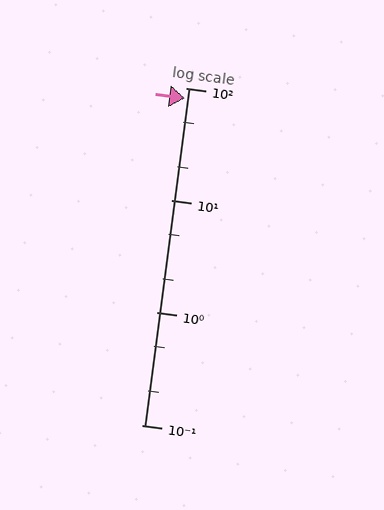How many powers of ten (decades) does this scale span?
The scale spans 3 decades, from 0.1 to 100.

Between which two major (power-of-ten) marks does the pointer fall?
The pointer is between 10 and 100.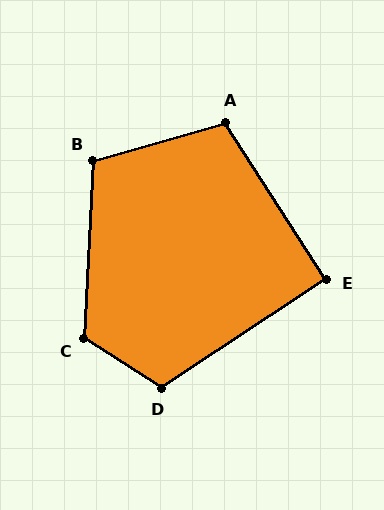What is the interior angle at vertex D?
Approximately 114 degrees (obtuse).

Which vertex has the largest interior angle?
C, at approximately 120 degrees.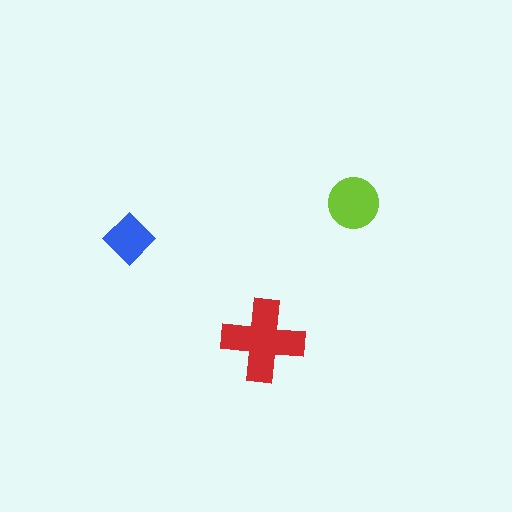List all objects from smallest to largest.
The blue diamond, the lime circle, the red cross.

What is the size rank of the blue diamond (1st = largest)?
3rd.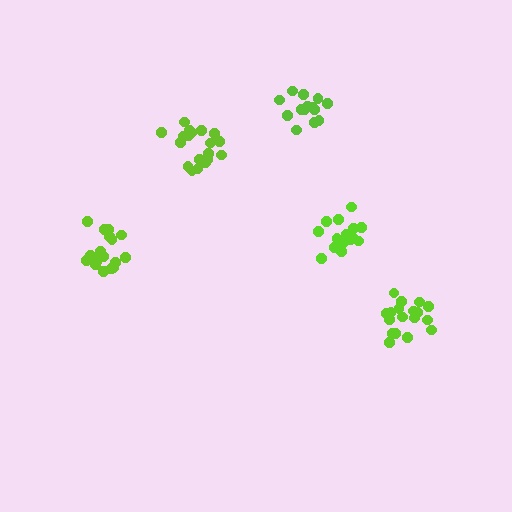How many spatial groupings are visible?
There are 5 spatial groupings.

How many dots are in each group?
Group 1: 18 dots, Group 2: 19 dots, Group 3: 15 dots, Group 4: 19 dots, Group 5: 14 dots (85 total).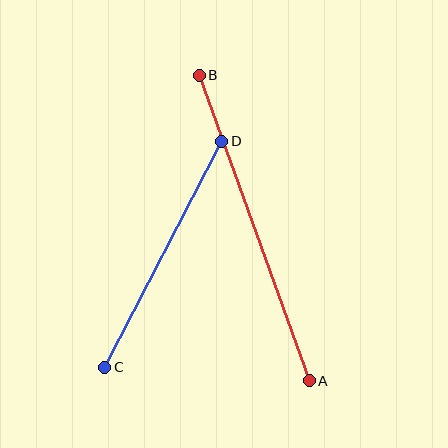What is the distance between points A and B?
The distance is approximately 325 pixels.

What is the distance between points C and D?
The distance is approximately 254 pixels.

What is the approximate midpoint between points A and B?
The midpoint is at approximately (254, 228) pixels.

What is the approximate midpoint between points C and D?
The midpoint is at approximately (163, 254) pixels.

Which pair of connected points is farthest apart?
Points A and B are farthest apart.